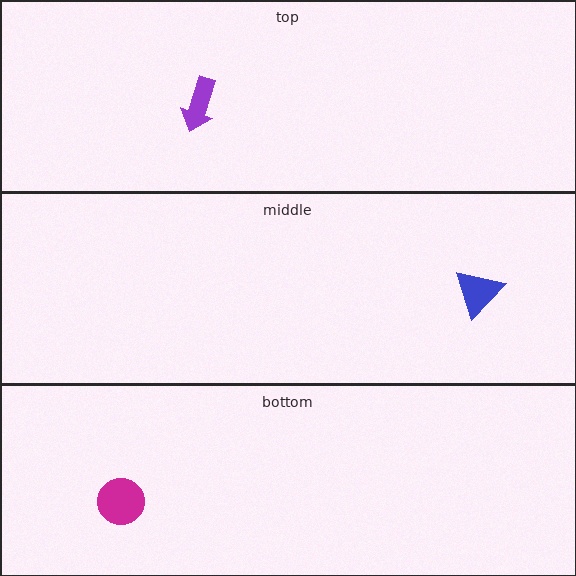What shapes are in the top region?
The purple arrow.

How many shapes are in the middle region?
1.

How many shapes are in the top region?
1.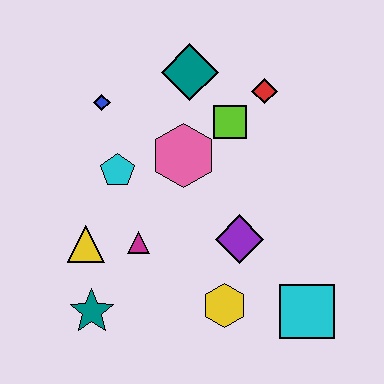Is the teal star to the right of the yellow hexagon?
No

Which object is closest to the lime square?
The red diamond is closest to the lime square.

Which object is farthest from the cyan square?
The blue diamond is farthest from the cyan square.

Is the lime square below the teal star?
No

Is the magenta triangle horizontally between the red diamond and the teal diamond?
No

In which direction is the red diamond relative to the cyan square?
The red diamond is above the cyan square.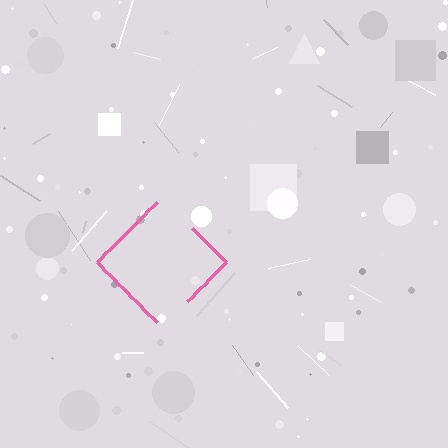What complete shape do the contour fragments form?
The contour fragments form a diamond.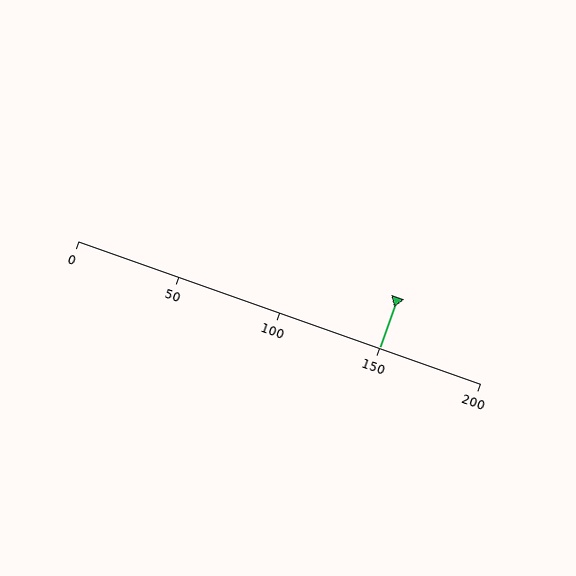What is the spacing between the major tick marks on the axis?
The major ticks are spaced 50 apart.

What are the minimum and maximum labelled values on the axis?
The axis runs from 0 to 200.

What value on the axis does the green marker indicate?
The marker indicates approximately 150.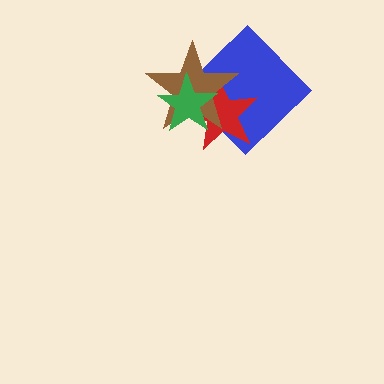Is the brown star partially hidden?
Yes, it is partially covered by another shape.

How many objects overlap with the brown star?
3 objects overlap with the brown star.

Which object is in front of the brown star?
The green star is in front of the brown star.